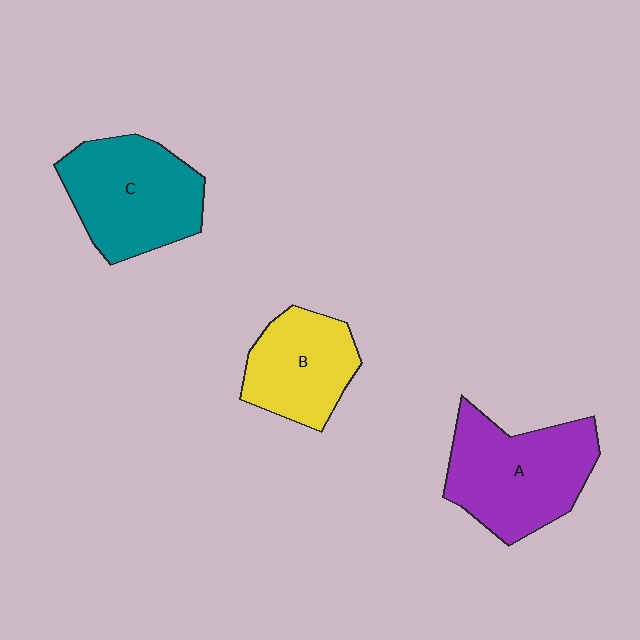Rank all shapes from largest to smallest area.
From largest to smallest: A (purple), C (teal), B (yellow).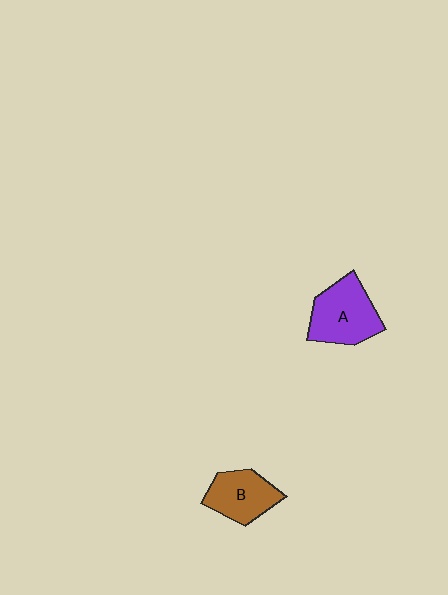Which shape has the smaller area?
Shape B (brown).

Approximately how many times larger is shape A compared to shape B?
Approximately 1.3 times.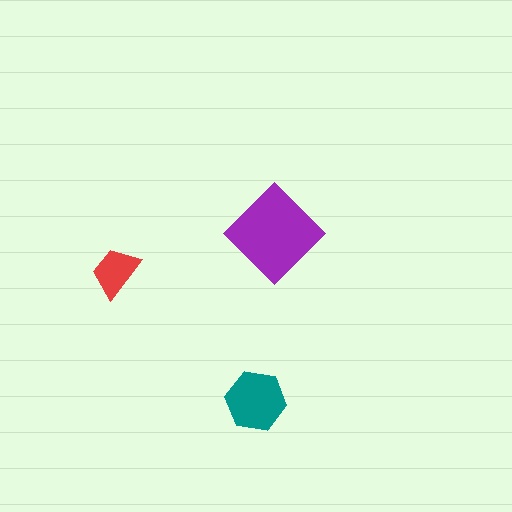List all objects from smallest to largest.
The red trapezoid, the teal hexagon, the purple diamond.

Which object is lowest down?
The teal hexagon is bottommost.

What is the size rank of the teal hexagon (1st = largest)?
2nd.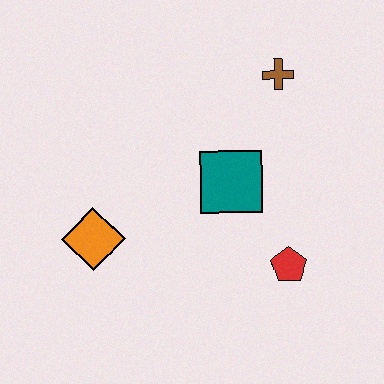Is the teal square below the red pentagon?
No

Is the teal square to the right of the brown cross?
No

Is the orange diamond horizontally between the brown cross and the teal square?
No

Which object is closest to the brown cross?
The teal square is closest to the brown cross.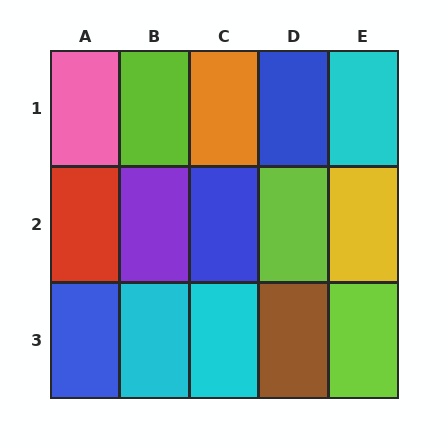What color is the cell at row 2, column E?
Yellow.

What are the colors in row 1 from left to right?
Pink, lime, orange, blue, cyan.